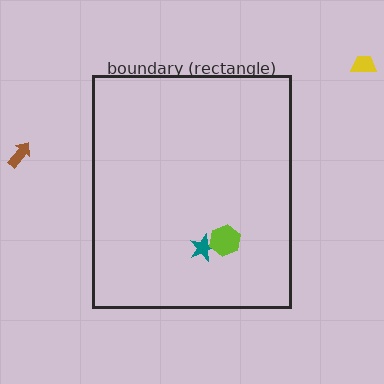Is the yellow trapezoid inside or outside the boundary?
Outside.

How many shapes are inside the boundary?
2 inside, 2 outside.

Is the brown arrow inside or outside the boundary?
Outside.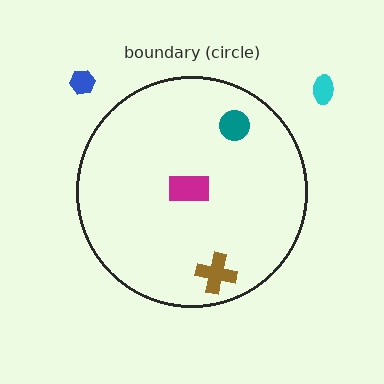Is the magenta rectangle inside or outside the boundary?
Inside.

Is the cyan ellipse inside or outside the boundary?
Outside.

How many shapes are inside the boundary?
3 inside, 2 outside.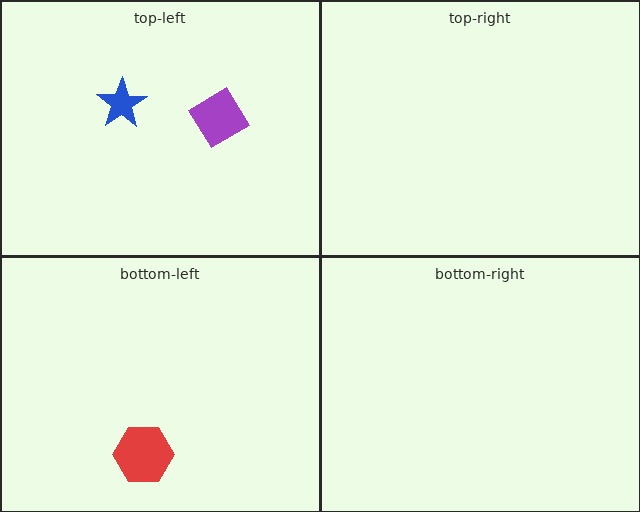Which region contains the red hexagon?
The bottom-left region.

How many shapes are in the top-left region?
2.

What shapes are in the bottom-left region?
The red hexagon.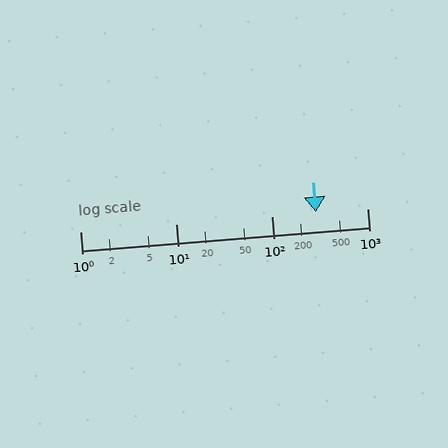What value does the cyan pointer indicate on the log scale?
The pointer indicates approximately 290.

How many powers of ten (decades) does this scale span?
The scale spans 3 decades, from 1 to 1000.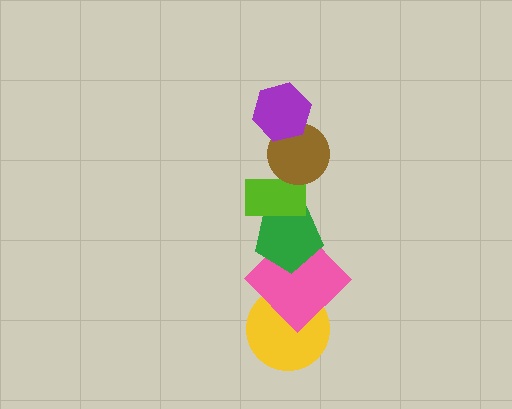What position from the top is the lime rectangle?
The lime rectangle is 3rd from the top.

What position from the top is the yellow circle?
The yellow circle is 6th from the top.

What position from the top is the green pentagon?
The green pentagon is 4th from the top.